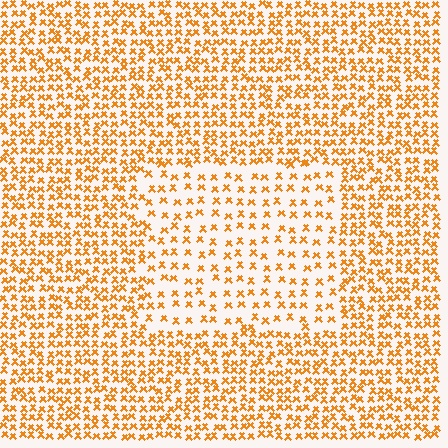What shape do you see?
I see a rectangle.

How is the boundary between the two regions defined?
The boundary is defined by a change in element density (approximately 2.0x ratio). All elements are the same color, size, and shape.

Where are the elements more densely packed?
The elements are more densely packed outside the rectangle boundary.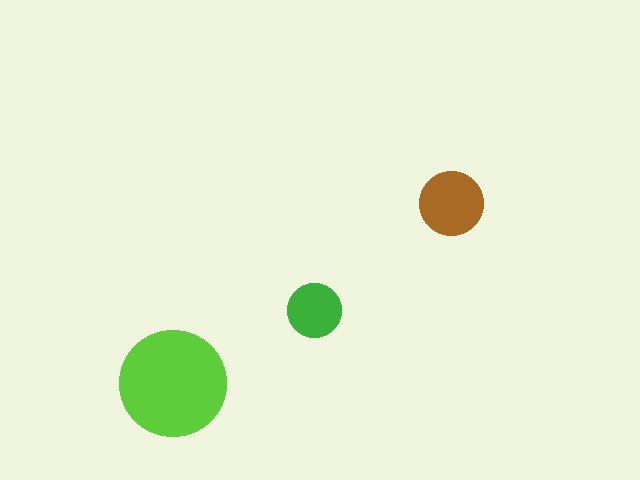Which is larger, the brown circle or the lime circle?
The lime one.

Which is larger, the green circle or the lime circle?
The lime one.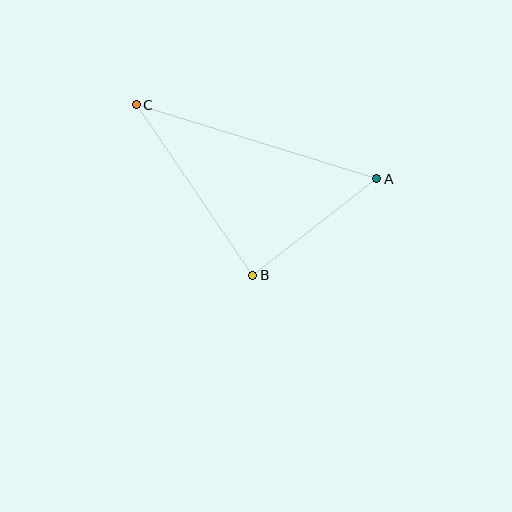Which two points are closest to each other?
Points A and B are closest to each other.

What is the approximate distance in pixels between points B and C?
The distance between B and C is approximately 207 pixels.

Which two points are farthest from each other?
Points A and C are farthest from each other.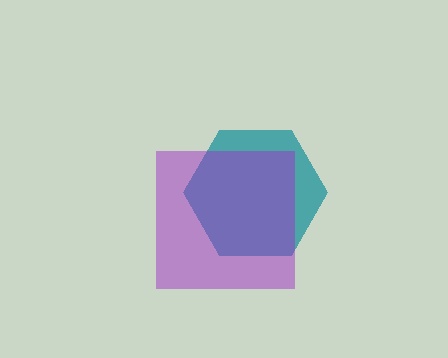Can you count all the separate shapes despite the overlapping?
Yes, there are 2 separate shapes.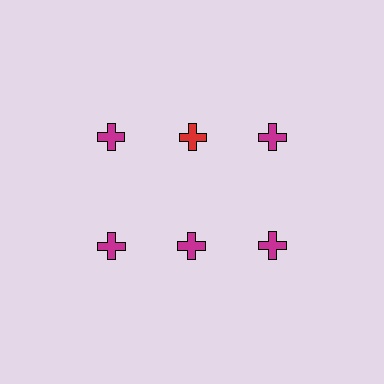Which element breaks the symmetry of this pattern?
The red cross in the top row, second from left column breaks the symmetry. All other shapes are magenta crosses.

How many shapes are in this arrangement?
There are 6 shapes arranged in a grid pattern.